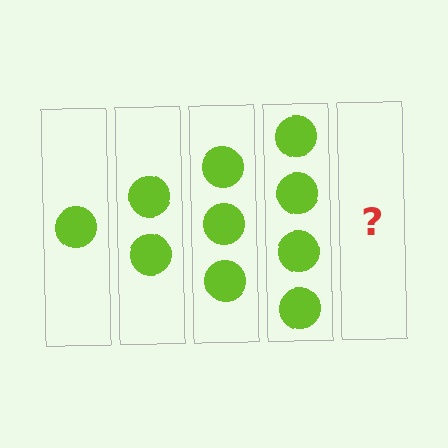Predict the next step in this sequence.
The next step is 5 circles.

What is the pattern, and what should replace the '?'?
The pattern is that each step adds one more circle. The '?' should be 5 circles.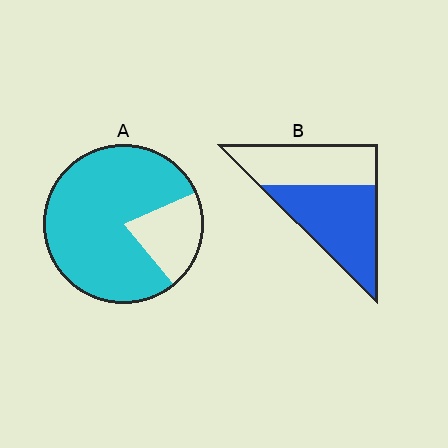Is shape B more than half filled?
Yes.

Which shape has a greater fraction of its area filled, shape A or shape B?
Shape A.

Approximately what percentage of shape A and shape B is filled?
A is approximately 80% and B is approximately 55%.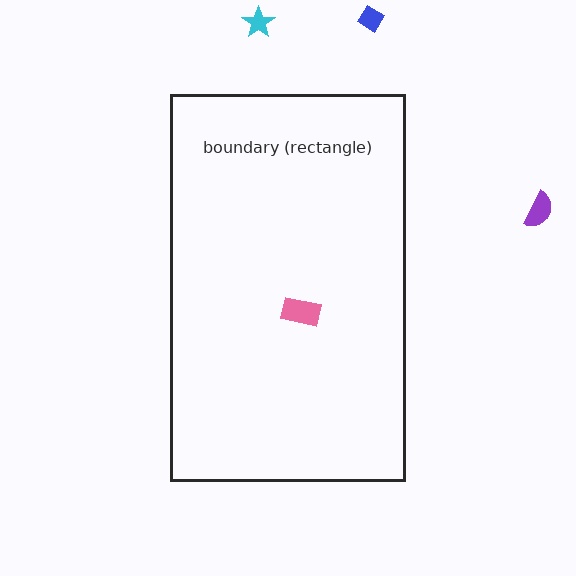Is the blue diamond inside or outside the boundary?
Outside.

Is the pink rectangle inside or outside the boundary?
Inside.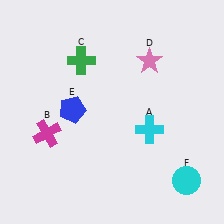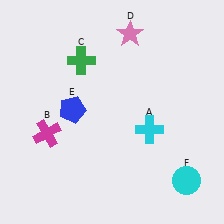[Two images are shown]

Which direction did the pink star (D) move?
The pink star (D) moved up.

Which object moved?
The pink star (D) moved up.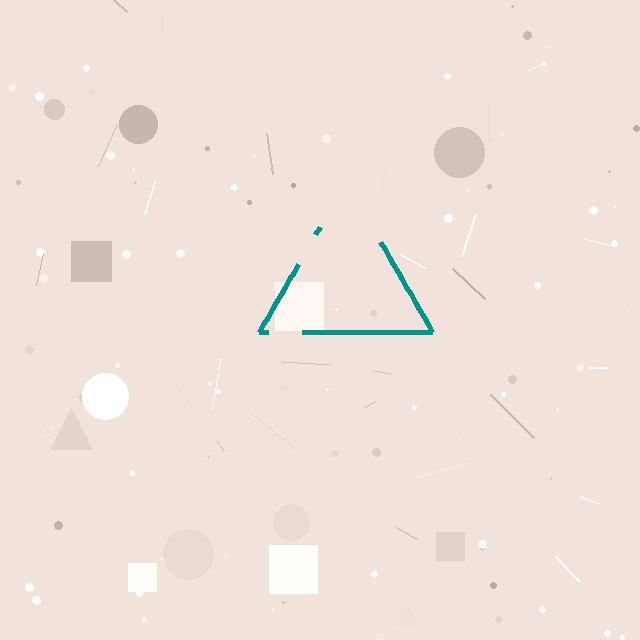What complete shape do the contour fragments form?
The contour fragments form a triangle.